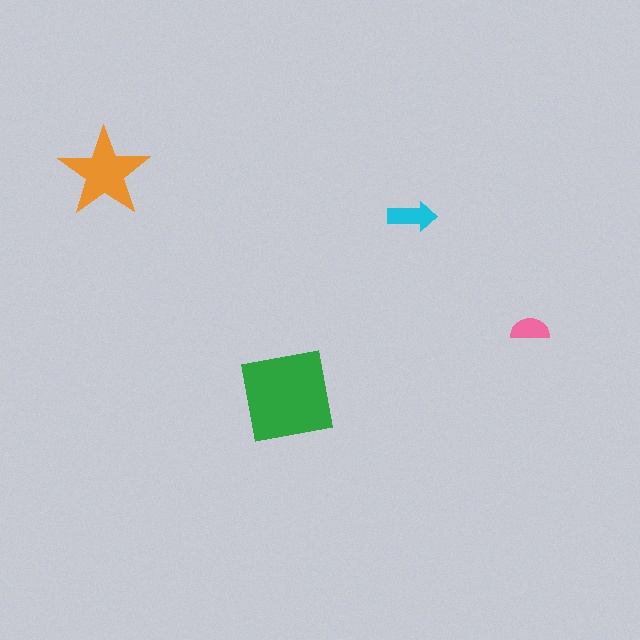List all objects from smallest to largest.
The pink semicircle, the cyan arrow, the orange star, the green square.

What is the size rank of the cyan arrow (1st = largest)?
3rd.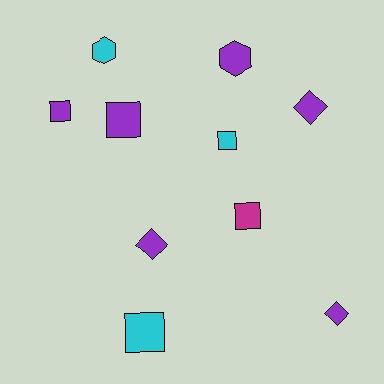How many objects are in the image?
There are 10 objects.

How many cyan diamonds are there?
There are no cyan diamonds.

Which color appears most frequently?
Purple, with 6 objects.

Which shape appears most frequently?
Square, with 5 objects.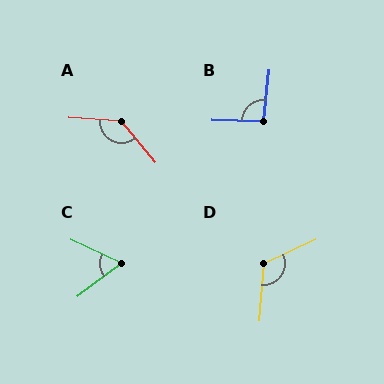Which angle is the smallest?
C, at approximately 62 degrees.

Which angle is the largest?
A, at approximately 134 degrees.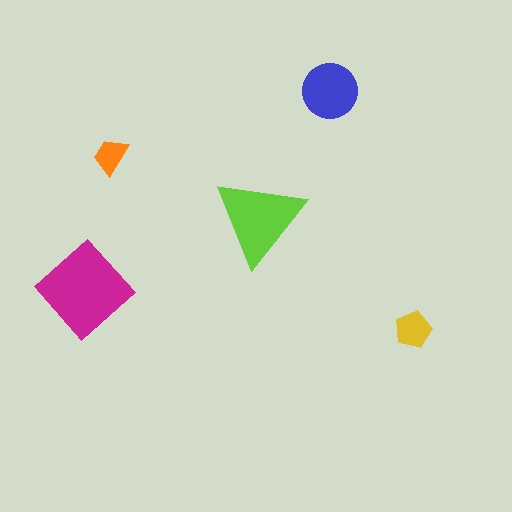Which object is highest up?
The blue circle is topmost.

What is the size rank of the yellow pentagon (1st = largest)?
4th.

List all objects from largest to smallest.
The magenta diamond, the lime triangle, the blue circle, the yellow pentagon, the orange trapezoid.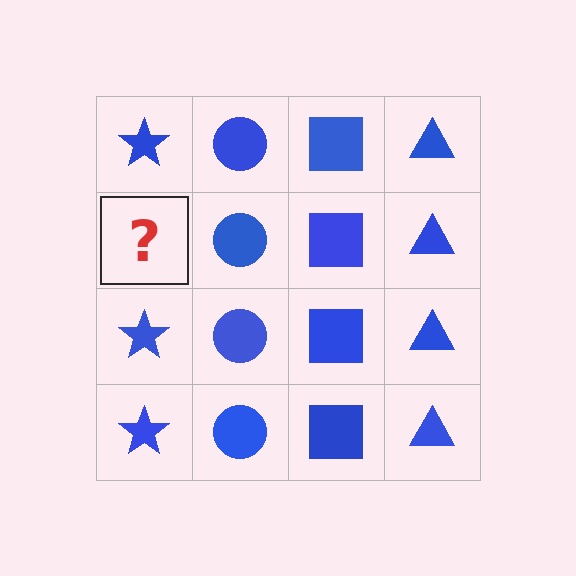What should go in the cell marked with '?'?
The missing cell should contain a blue star.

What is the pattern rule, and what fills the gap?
The rule is that each column has a consistent shape. The gap should be filled with a blue star.